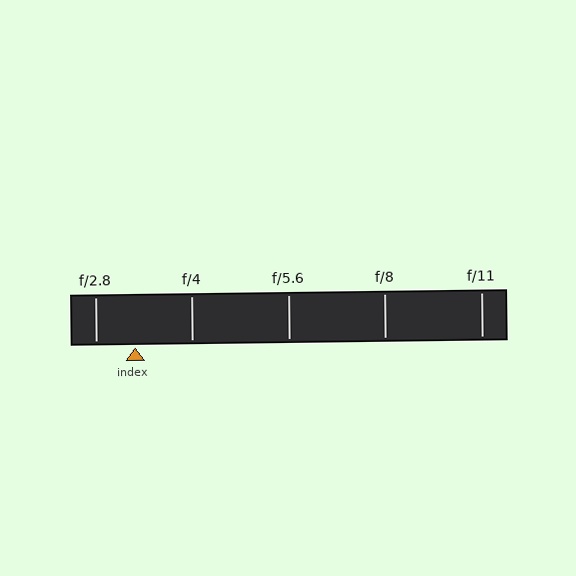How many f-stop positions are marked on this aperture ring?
There are 5 f-stop positions marked.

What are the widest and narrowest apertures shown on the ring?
The widest aperture shown is f/2.8 and the narrowest is f/11.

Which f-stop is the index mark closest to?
The index mark is closest to f/2.8.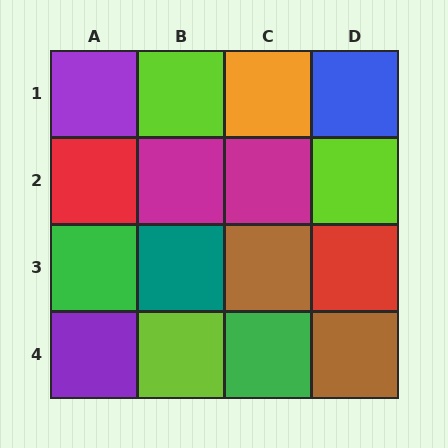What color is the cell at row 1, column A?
Purple.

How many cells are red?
2 cells are red.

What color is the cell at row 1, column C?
Orange.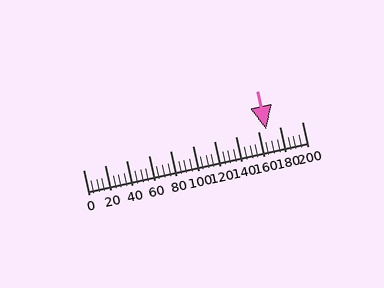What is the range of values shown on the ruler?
The ruler shows values from 0 to 200.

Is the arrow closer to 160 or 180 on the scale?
The arrow is closer to 160.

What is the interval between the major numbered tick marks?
The major tick marks are spaced 20 units apart.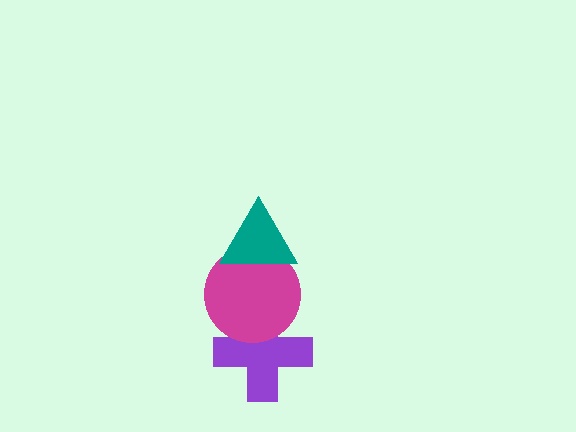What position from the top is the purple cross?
The purple cross is 3rd from the top.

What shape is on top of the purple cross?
The magenta circle is on top of the purple cross.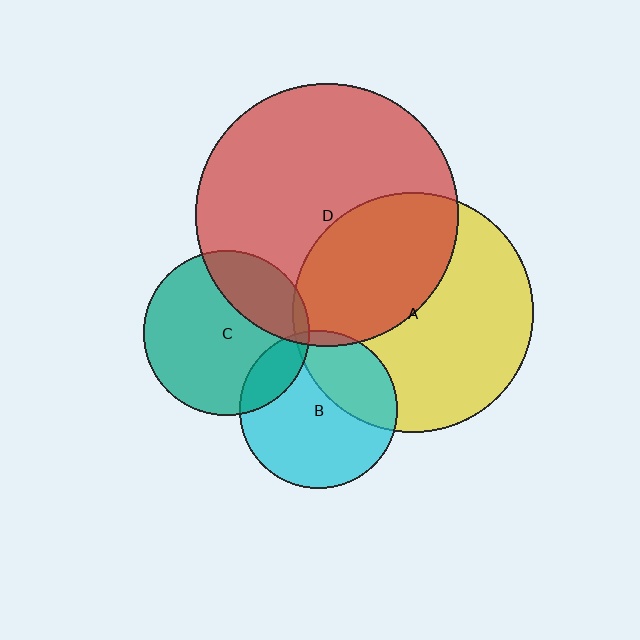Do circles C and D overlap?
Yes.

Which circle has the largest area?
Circle D (red).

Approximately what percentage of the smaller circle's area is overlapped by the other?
Approximately 25%.